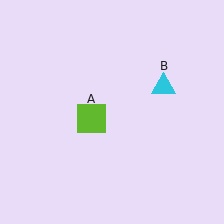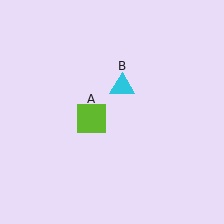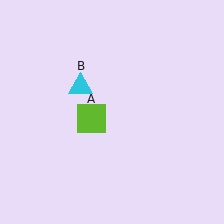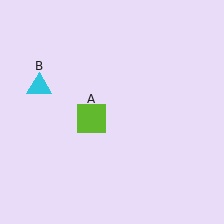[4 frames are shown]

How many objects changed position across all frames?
1 object changed position: cyan triangle (object B).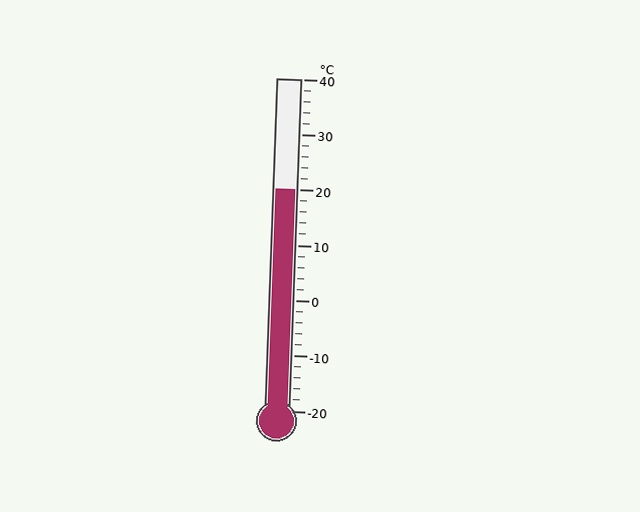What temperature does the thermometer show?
The thermometer shows approximately 20°C.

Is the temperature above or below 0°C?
The temperature is above 0°C.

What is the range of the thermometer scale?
The thermometer scale ranges from -20°C to 40°C.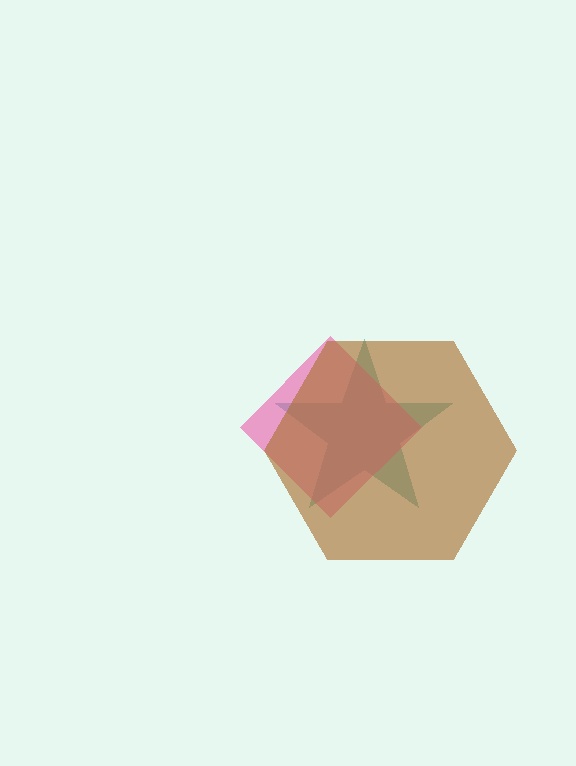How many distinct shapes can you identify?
There are 3 distinct shapes: a teal star, a pink diamond, a brown hexagon.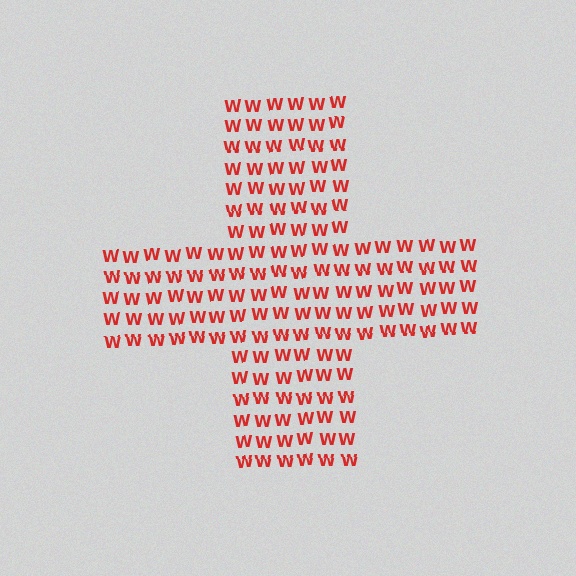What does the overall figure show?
The overall figure shows a cross.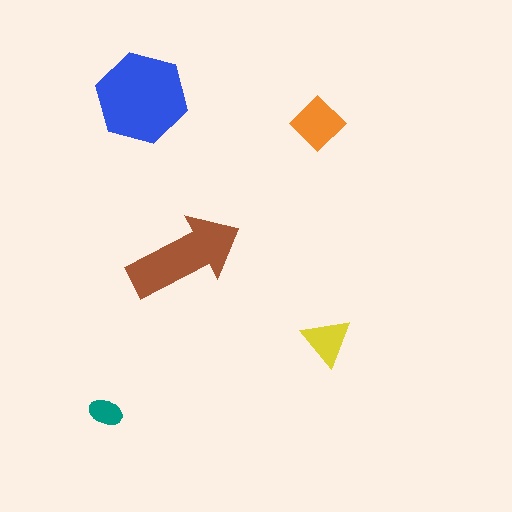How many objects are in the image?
There are 5 objects in the image.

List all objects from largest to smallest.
The blue hexagon, the brown arrow, the orange diamond, the yellow triangle, the teal ellipse.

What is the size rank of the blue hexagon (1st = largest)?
1st.